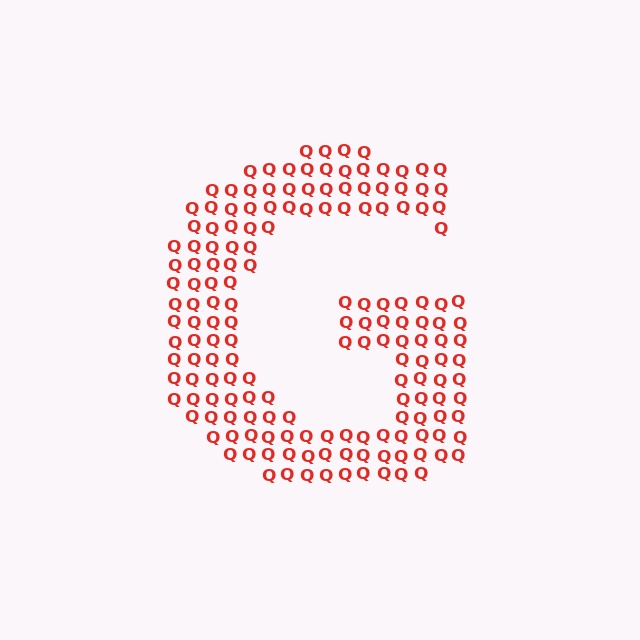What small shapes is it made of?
It is made of small letter Q's.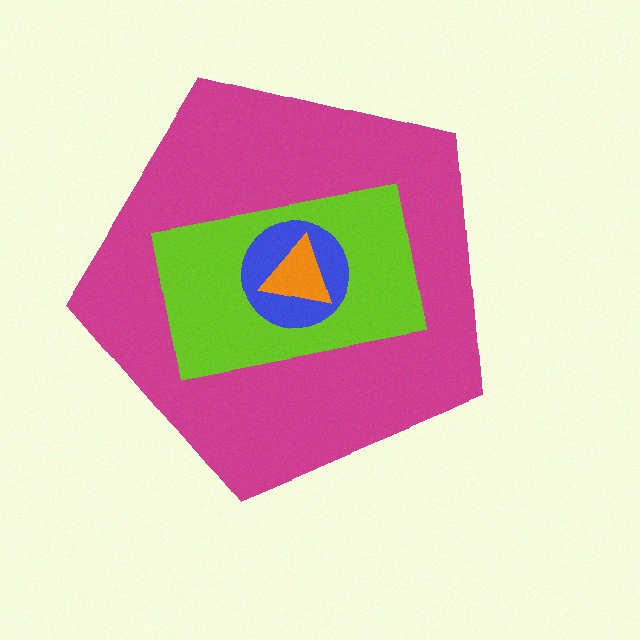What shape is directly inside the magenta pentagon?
The lime rectangle.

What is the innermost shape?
The orange triangle.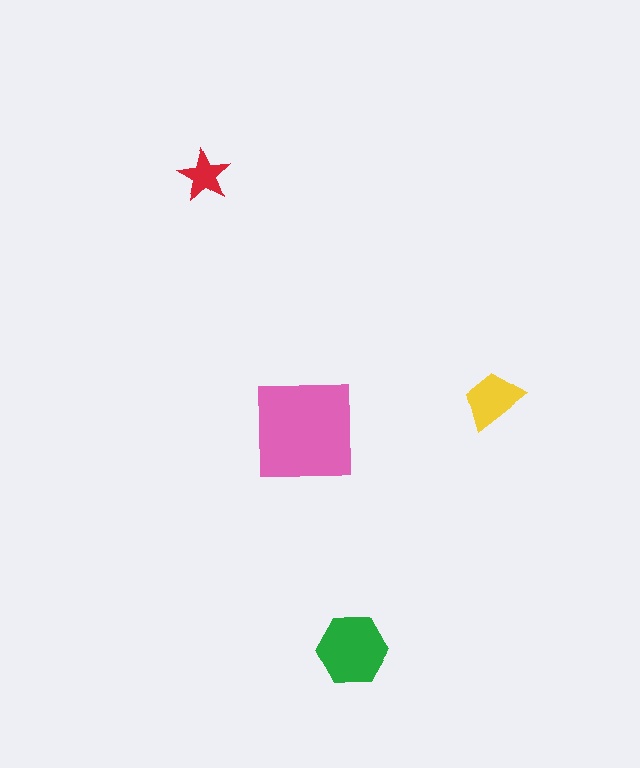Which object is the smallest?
The red star.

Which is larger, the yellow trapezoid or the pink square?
The pink square.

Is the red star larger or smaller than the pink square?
Smaller.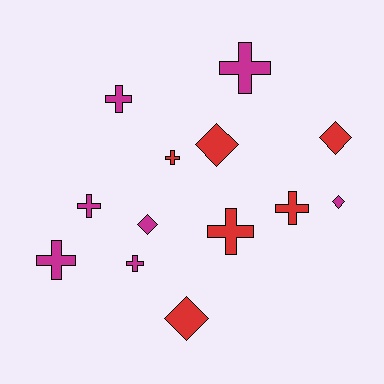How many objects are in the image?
There are 13 objects.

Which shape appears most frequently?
Cross, with 8 objects.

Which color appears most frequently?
Magenta, with 7 objects.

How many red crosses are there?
There are 3 red crosses.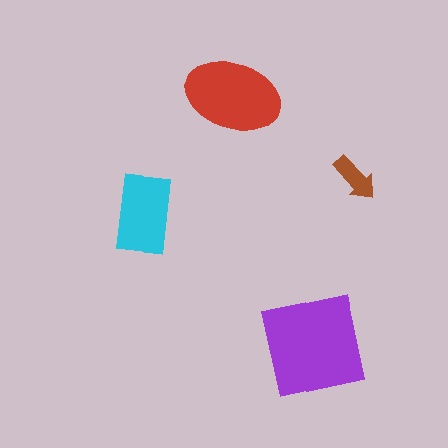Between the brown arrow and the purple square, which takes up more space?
The purple square.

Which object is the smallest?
The brown arrow.